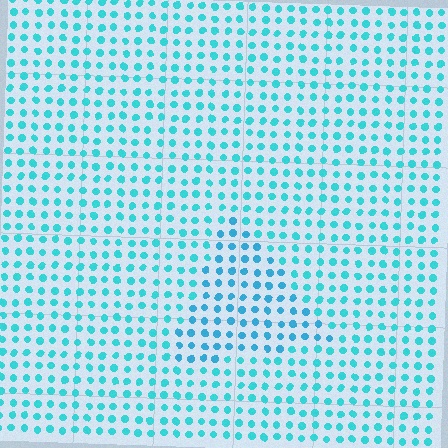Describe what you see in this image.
The image is filled with small cyan elements in a uniform arrangement. A triangle-shaped region is visible where the elements are tinted to a slightly different hue, forming a subtle color boundary.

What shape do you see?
I see a triangle.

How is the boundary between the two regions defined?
The boundary is defined purely by a slight shift in hue (about 16 degrees). Spacing, size, and orientation are identical on both sides.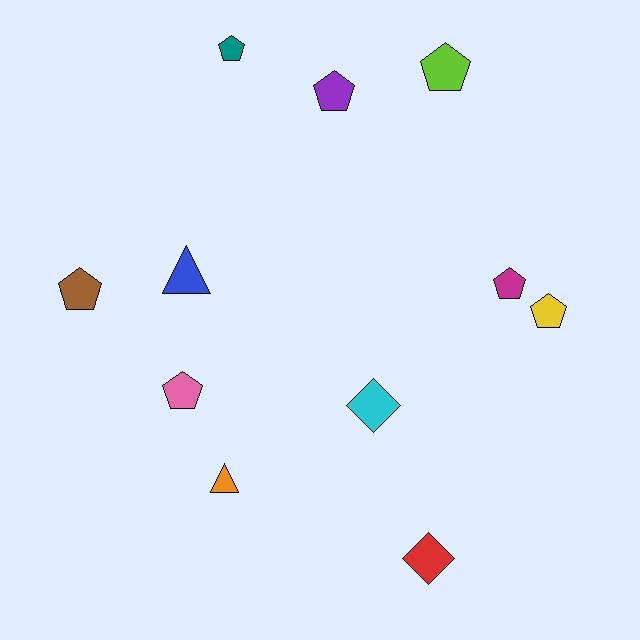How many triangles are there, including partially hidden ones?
There are 2 triangles.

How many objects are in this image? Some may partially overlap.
There are 11 objects.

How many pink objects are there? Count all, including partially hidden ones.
There is 1 pink object.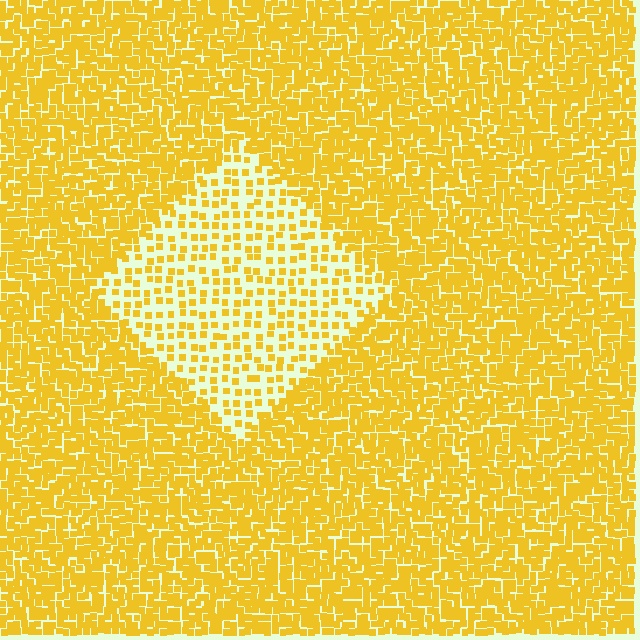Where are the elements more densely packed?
The elements are more densely packed outside the diamond boundary.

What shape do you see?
I see a diamond.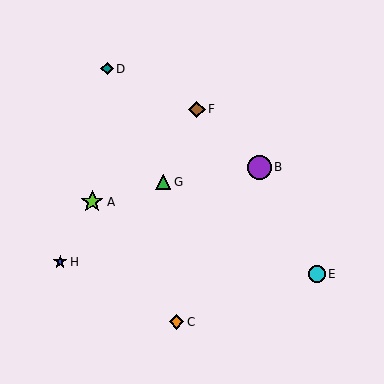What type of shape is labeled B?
Shape B is a purple circle.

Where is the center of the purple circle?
The center of the purple circle is at (259, 167).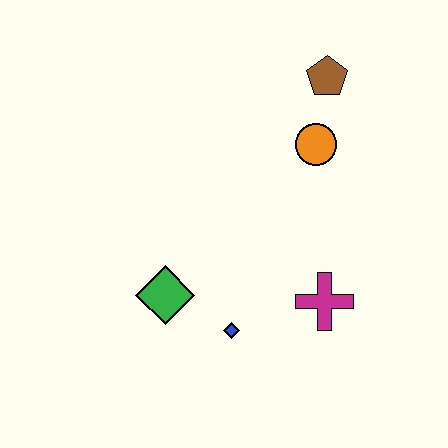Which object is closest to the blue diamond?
The green diamond is closest to the blue diamond.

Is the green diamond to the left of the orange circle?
Yes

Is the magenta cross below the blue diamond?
No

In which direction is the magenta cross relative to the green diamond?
The magenta cross is to the right of the green diamond.